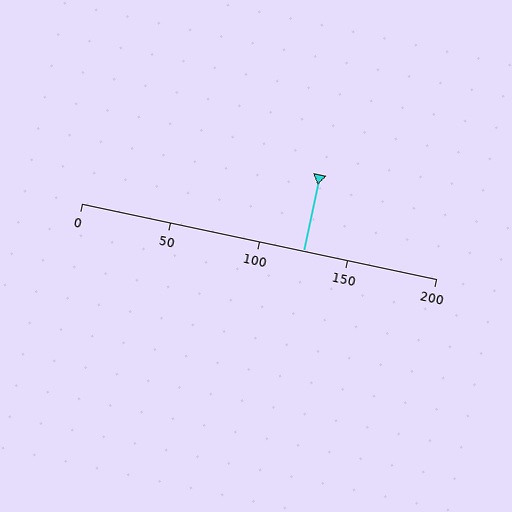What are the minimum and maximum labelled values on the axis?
The axis runs from 0 to 200.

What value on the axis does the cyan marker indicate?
The marker indicates approximately 125.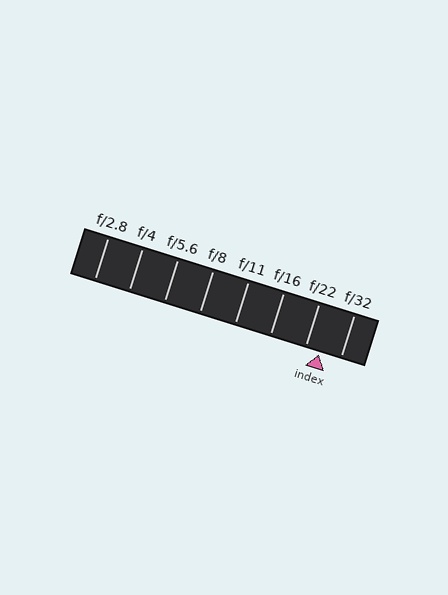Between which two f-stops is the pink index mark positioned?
The index mark is between f/22 and f/32.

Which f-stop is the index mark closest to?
The index mark is closest to f/22.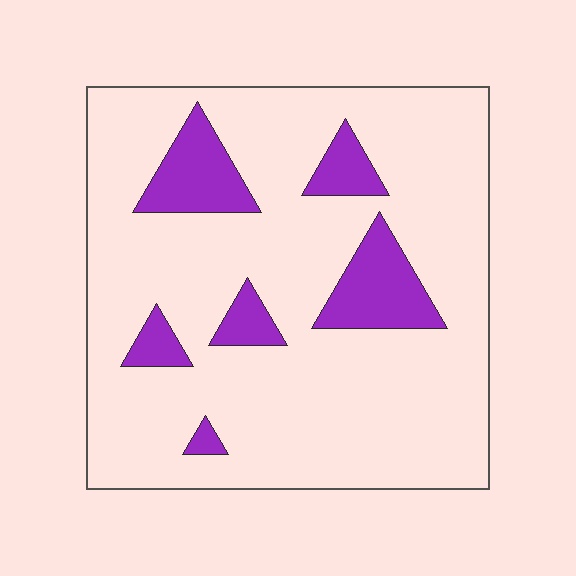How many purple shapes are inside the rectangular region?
6.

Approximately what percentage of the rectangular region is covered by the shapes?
Approximately 15%.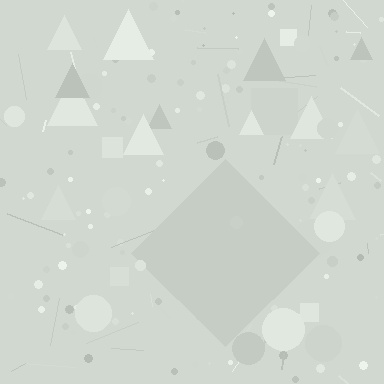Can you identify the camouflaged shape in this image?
The camouflaged shape is a diamond.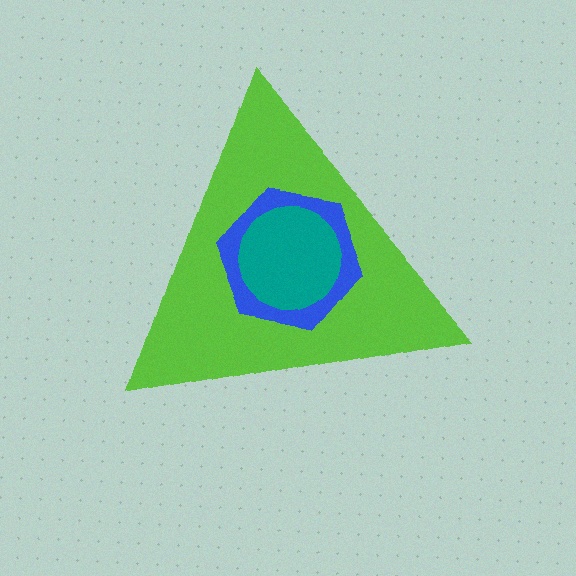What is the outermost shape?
The lime triangle.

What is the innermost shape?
The teal circle.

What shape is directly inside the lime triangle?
The blue hexagon.